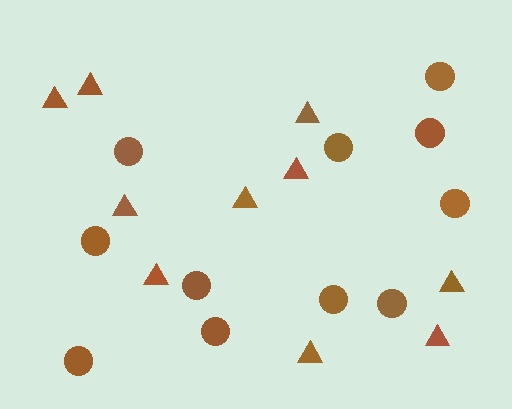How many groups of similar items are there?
There are 2 groups: one group of circles (11) and one group of triangles (10).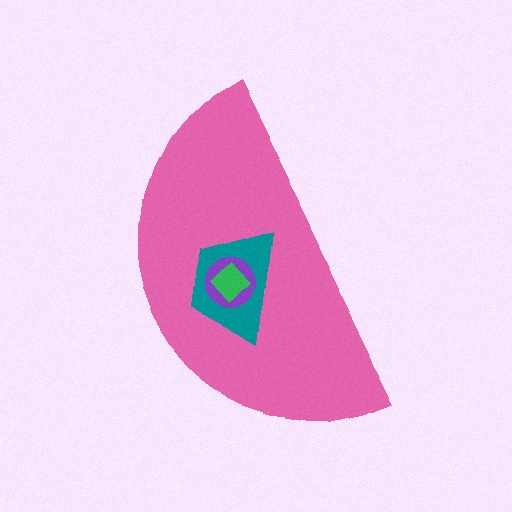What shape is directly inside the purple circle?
The green diamond.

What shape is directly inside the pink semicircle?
The teal trapezoid.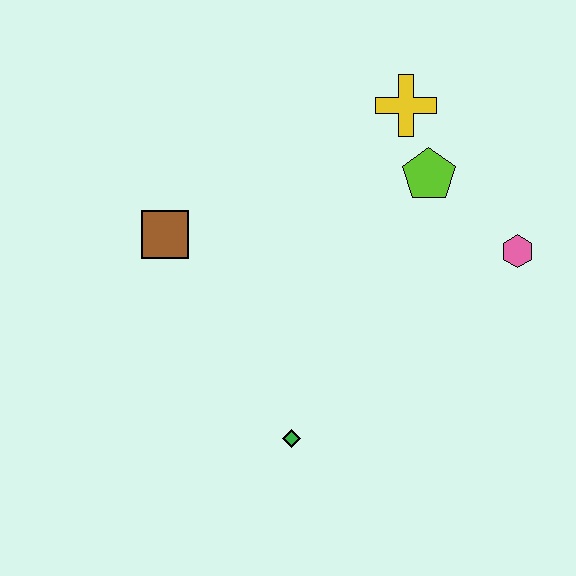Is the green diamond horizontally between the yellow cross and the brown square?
Yes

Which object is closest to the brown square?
The green diamond is closest to the brown square.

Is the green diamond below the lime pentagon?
Yes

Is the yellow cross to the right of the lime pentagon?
No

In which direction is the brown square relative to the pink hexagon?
The brown square is to the left of the pink hexagon.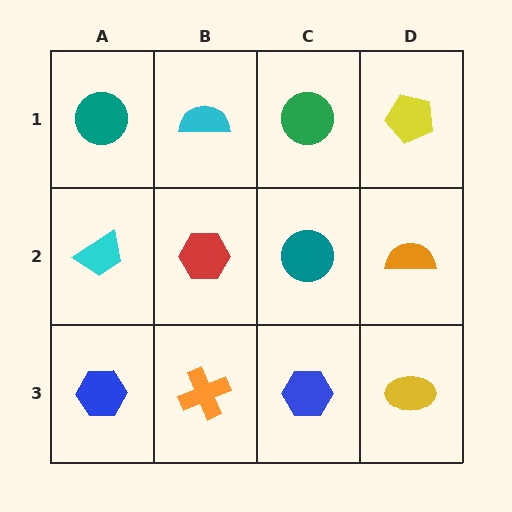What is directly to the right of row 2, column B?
A teal circle.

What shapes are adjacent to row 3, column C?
A teal circle (row 2, column C), an orange cross (row 3, column B), a yellow ellipse (row 3, column D).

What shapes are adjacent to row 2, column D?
A yellow pentagon (row 1, column D), a yellow ellipse (row 3, column D), a teal circle (row 2, column C).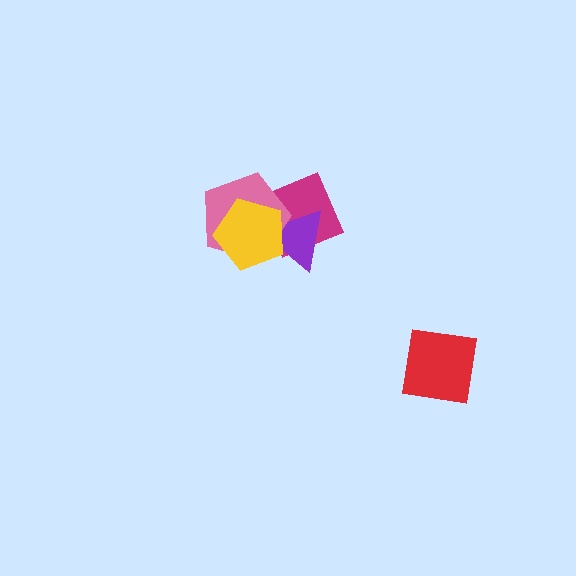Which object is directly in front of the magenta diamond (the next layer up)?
The purple triangle is directly in front of the magenta diamond.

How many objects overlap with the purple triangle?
3 objects overlap with the purple triangle.